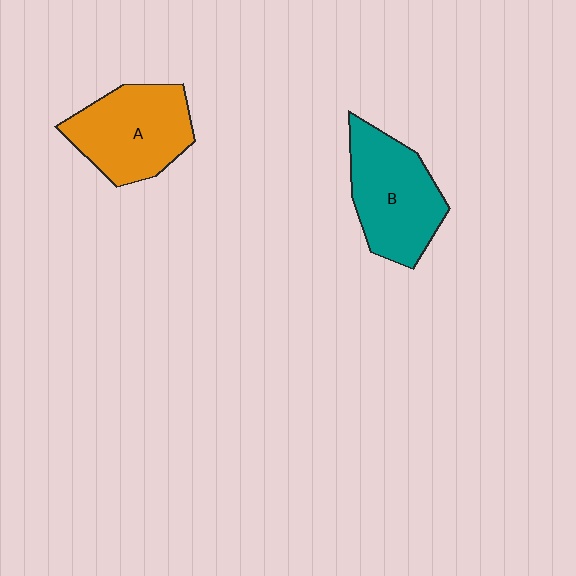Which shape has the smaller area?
Shape A (orange).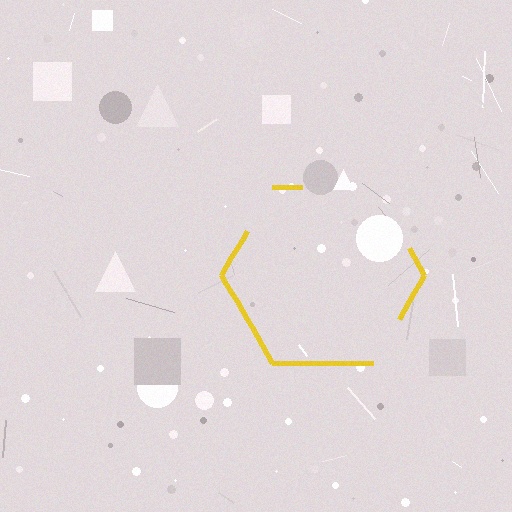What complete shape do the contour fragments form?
The contour fragments form a hexagon.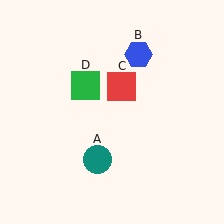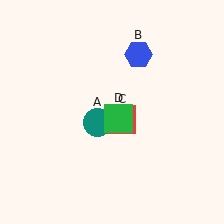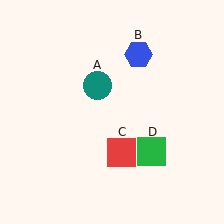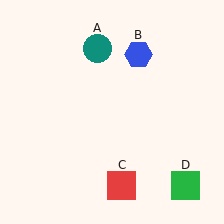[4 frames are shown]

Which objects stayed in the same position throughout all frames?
Blue hexagon (object B) remained stationary.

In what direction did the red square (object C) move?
The red square (object C) moved down.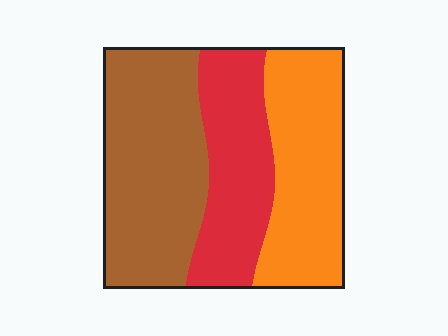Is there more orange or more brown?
Brown.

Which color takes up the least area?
Red, at roughly 25%.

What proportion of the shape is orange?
Orange covers roughly 30% of the shape.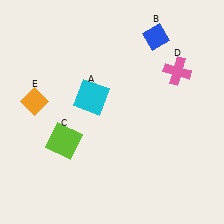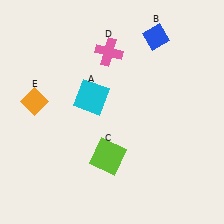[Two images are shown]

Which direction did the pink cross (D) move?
The pink cross (D) moved left.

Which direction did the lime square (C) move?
The lime square (C) moved right.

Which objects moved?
The objects that moved are: the lime square (C), the pink cross (D).